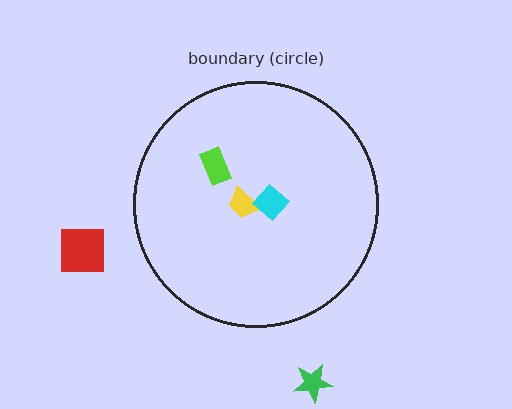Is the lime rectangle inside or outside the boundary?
Inside.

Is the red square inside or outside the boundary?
Outside.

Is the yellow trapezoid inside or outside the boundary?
Inside.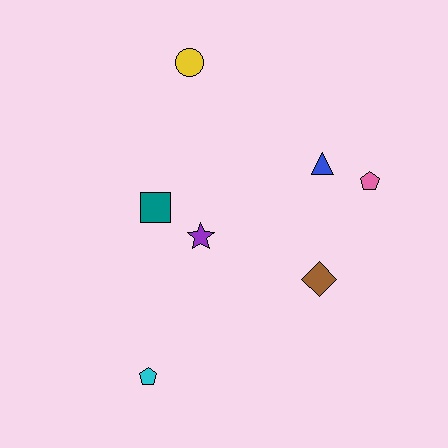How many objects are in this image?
There are 7 objects.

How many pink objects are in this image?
There is 1 pink object.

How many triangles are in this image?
There is 1 triangle.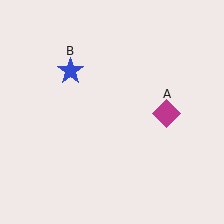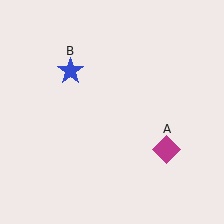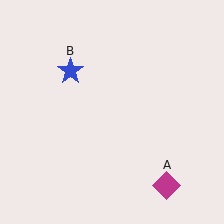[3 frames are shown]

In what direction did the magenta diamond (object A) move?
The magenta diamond (object A) moved down.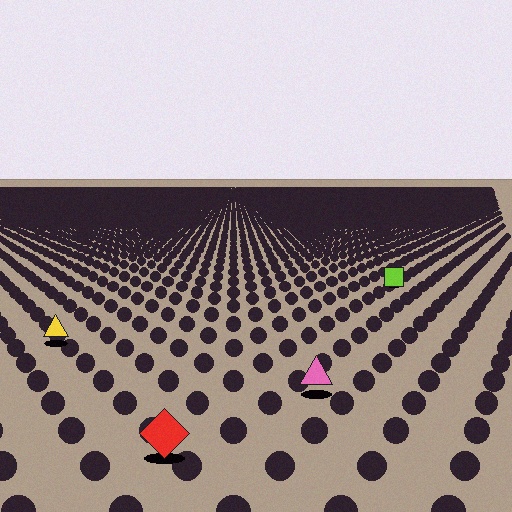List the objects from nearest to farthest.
From nearest to farthest: the red diamond, the pink triangle, the yellow triangle, the lime square.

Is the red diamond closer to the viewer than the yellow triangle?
Yes. The red diamond is closer — you can tell from the texture gradient: the ground texture is coarser near it.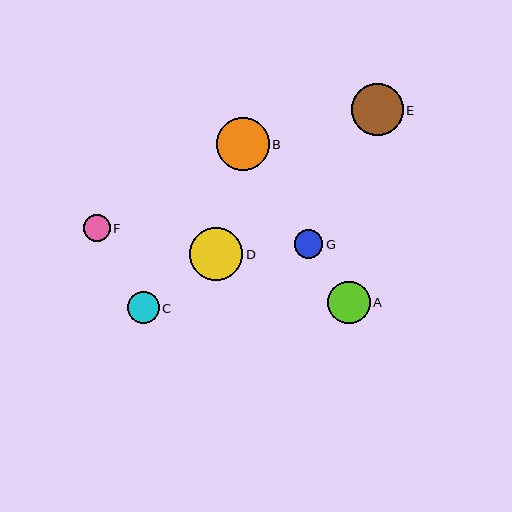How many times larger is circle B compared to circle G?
Circle B is approximately 1.8 times the size of circle G.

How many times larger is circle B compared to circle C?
Circle B is approximately 1.7 times the size of circle C.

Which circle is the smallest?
Circle F is the smallest with a size of approximately 26 pixels.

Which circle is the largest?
Circle D is the largest with a size of approximately 53 pixels.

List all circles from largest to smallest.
From largest to smallest: D, B, E, A, C, G, F.